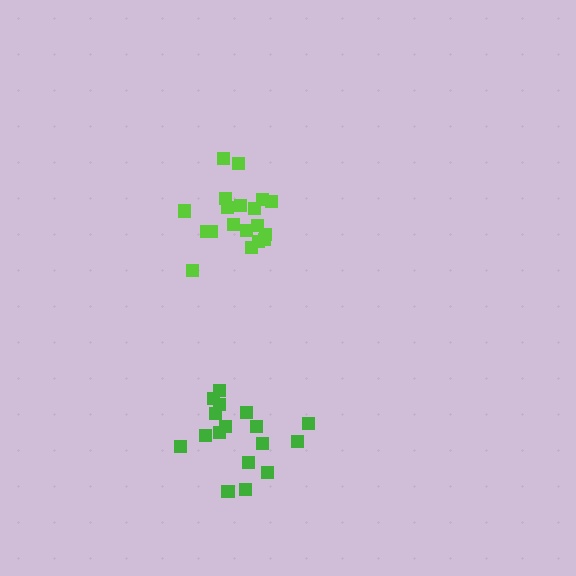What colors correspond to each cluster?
The clusters are colored: lime, green.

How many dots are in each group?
Group 1: 19 dots, Group 2: 17 dots (36 total).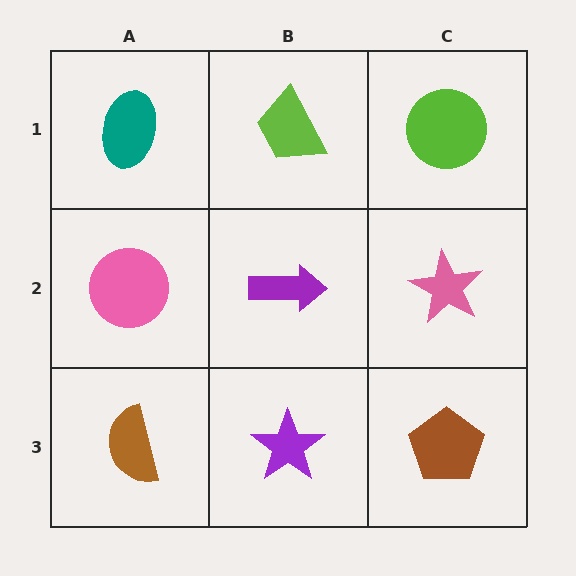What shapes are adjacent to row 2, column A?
A teal ellipse (row 1, column A), a brown semicircle (row 3, column A), a purple arrow (row 2, column B).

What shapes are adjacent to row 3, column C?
A pink star (row 2, column C), a purple star (row 3, column B).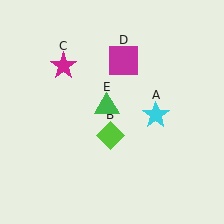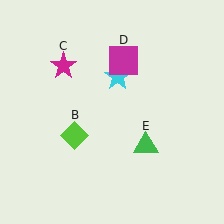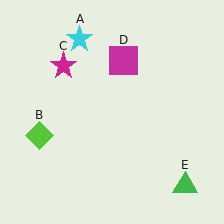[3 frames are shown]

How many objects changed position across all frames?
3 objects changed position: cyan star (object A), lime diamond (object B), green triangle (object E).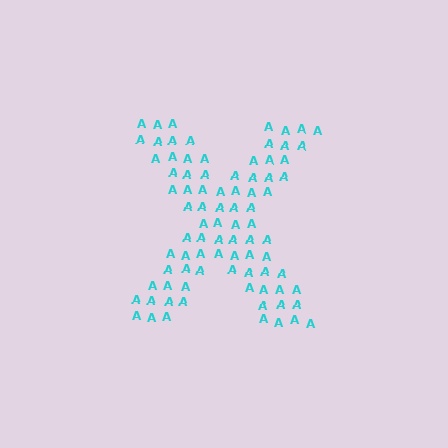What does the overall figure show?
The overall figure shows the letter X.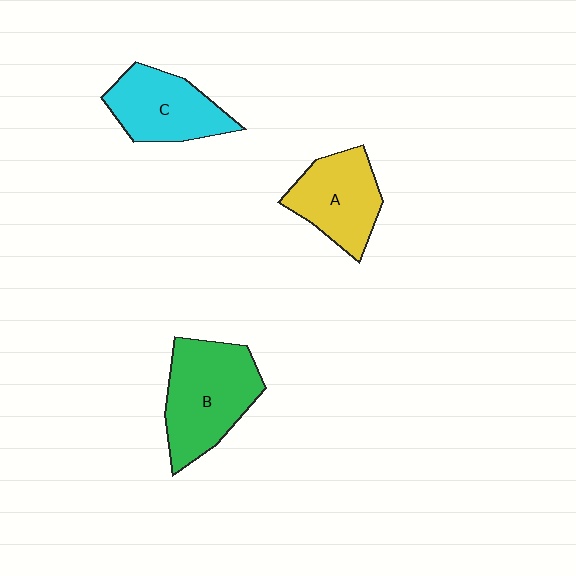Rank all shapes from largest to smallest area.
From largest to smallest: B (green), C (cyan), A (yellow).